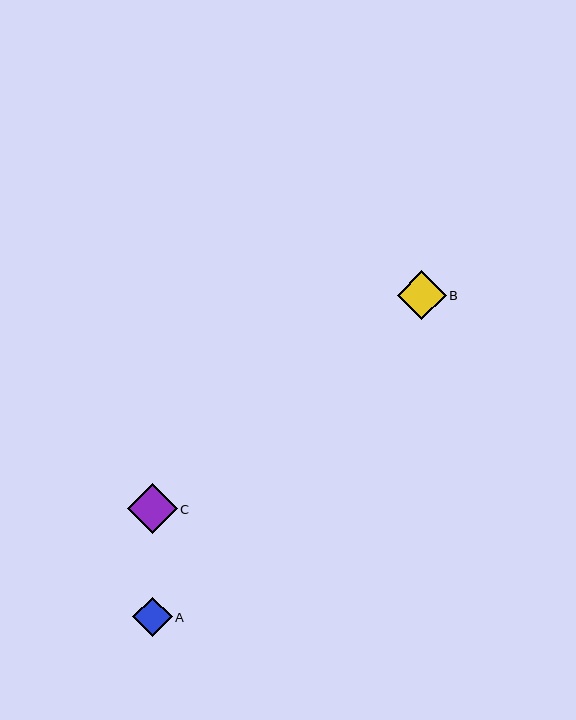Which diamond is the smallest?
Diamond A is the smallest with a size of approximately 39 pixels.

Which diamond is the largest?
Diamond C is the largest with a size of approximately 49 pixels.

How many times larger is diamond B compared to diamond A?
Diamond B is approximately 1.2 times the size of diamond A.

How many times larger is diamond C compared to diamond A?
Diamond C is approximately 1.3 times the size of diamond A.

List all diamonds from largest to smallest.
From largest to smallest: C, B, A.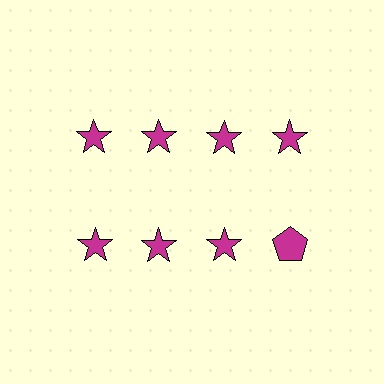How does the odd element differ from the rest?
It has a different shape: pentagon instead of star.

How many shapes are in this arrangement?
There are 8 shapes arranged in a grid pattern.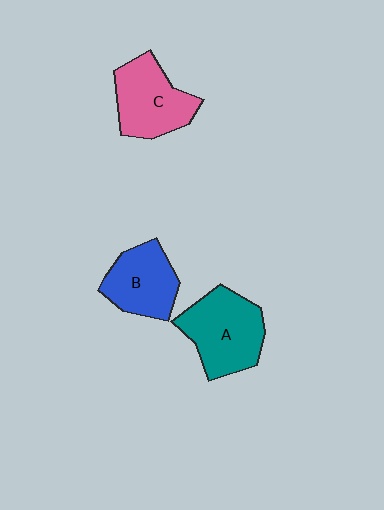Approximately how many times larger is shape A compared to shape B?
Approximately 1.3 times.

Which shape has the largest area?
Shape A (teal).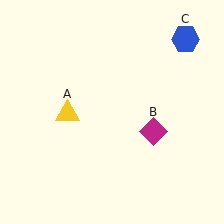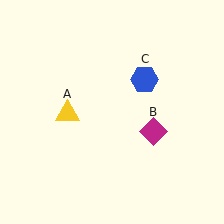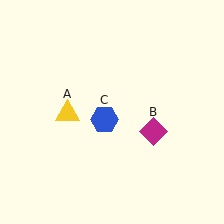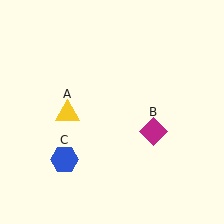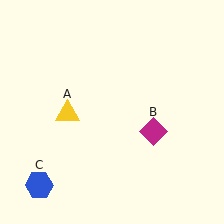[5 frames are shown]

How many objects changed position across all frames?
1 object changed position: blue hexagon (object C).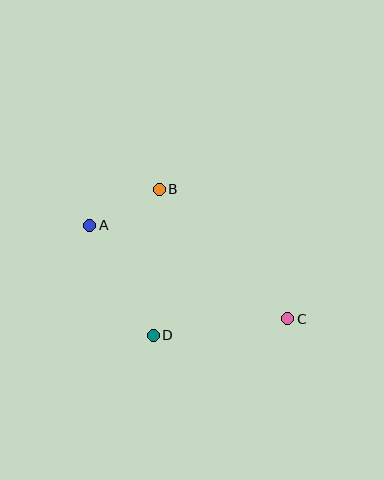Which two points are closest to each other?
Points A and B are closest to each other.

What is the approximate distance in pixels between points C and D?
The distance between C and D is approximately 136 pixels.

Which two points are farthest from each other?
Points A and C are farthest from each other.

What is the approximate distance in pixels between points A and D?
The distance between A and D is approximately 127 pixels.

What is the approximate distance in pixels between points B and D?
The distance between B and D is approximately 146 pixels.